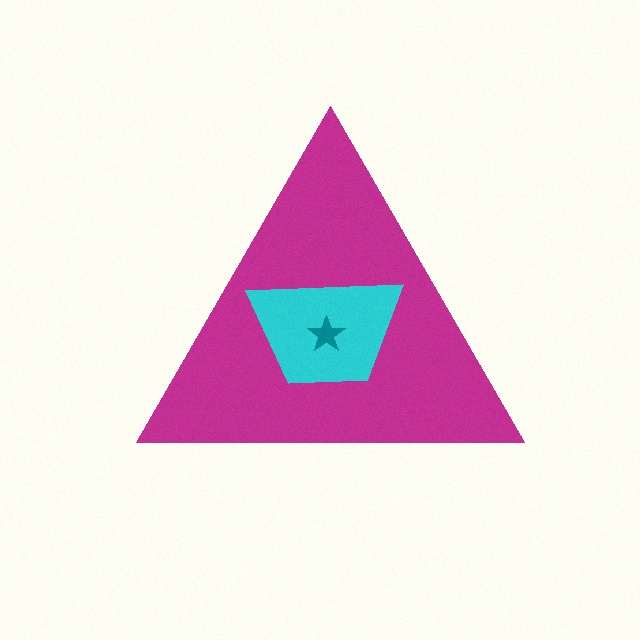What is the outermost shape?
The magenta triangle.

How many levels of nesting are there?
3.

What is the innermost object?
The teal star.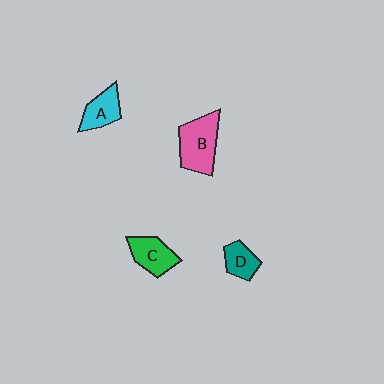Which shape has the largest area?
Shape B (pink).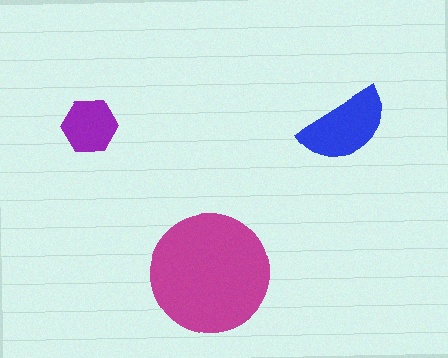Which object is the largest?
The magenta circle.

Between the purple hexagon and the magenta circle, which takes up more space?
The magenta circle.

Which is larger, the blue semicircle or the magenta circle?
The magenta circle.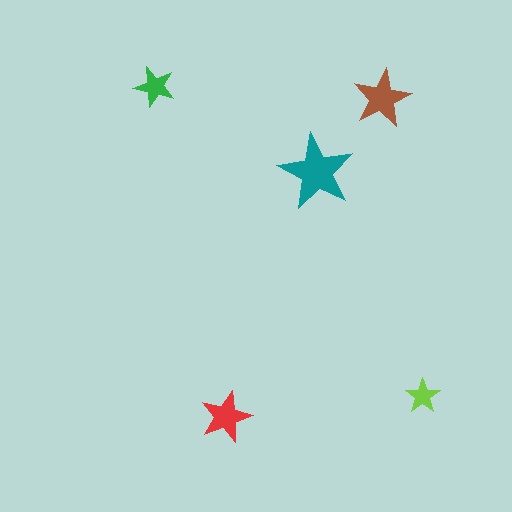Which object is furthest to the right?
The lime star is rightmost.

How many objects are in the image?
There are 5 objects in the image.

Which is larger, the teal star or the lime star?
The teal one.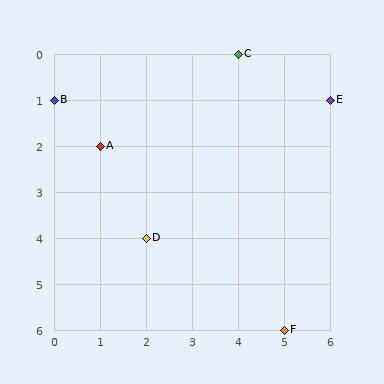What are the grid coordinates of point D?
Point D is at grid coordinates (2, 4).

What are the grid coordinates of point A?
Point A is at grid coordinates (1, 2).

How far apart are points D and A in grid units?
Points D and A are 1 column and 2 rows apart (about 2.2 grid units diagonally).